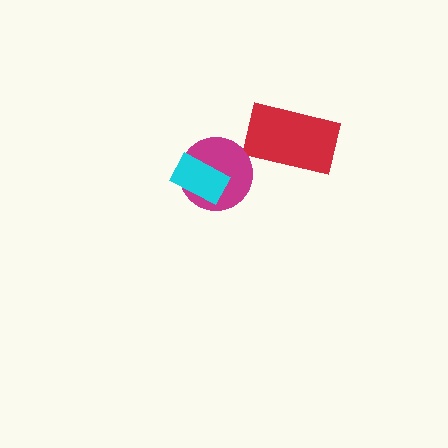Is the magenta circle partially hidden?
Yes, it is partially covered by another shape.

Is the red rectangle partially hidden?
No, no other shape covers it.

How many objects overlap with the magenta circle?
1 object overlaps with the magenta circle.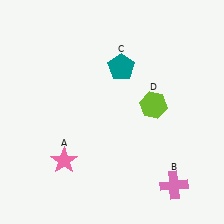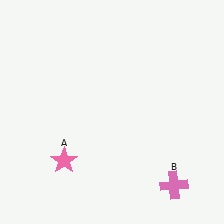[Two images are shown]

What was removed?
The teal pentagon (C), the lime hexagon (D) were removed in Image 2.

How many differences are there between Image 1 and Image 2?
There are 2 differences between the two images.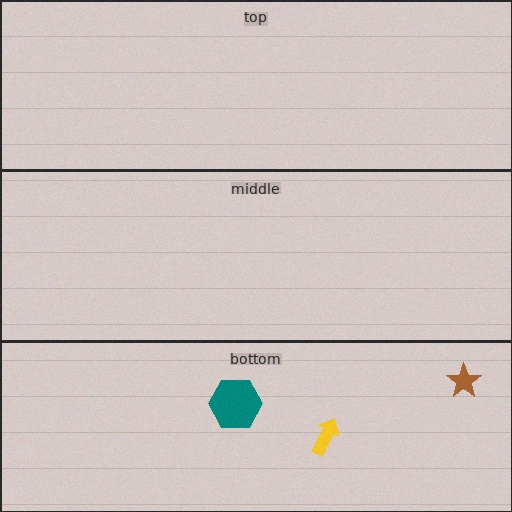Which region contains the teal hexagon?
The bottom region.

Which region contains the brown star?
The bottom region.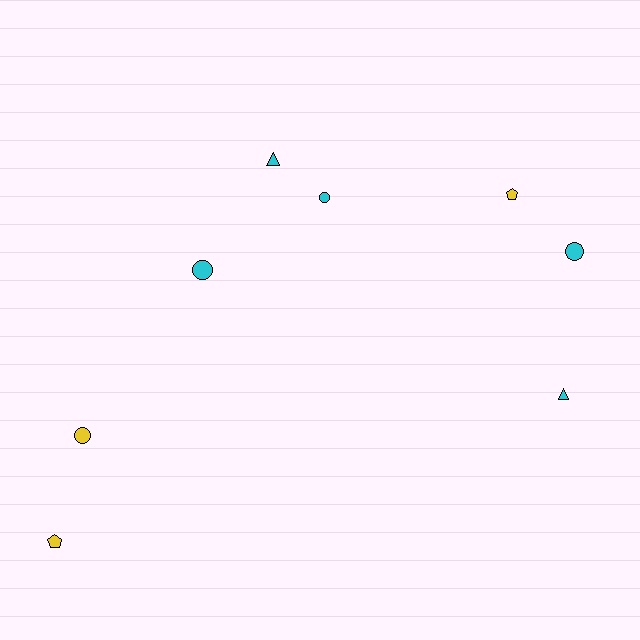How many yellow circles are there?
There is 1 yellow circle.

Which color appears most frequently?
Cyan, with 5 objects.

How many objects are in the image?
There are 8 objects.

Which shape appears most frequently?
Circle, with 4 objects.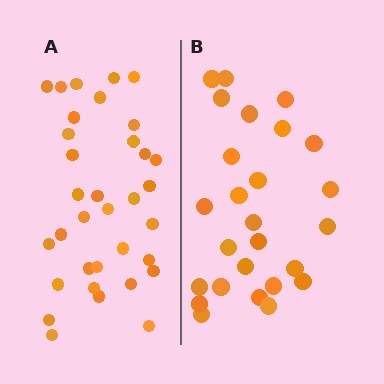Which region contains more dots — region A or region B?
Region A (the left region) has more dots.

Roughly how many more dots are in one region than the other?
Region A has roughly 8 or so more dots than region B.